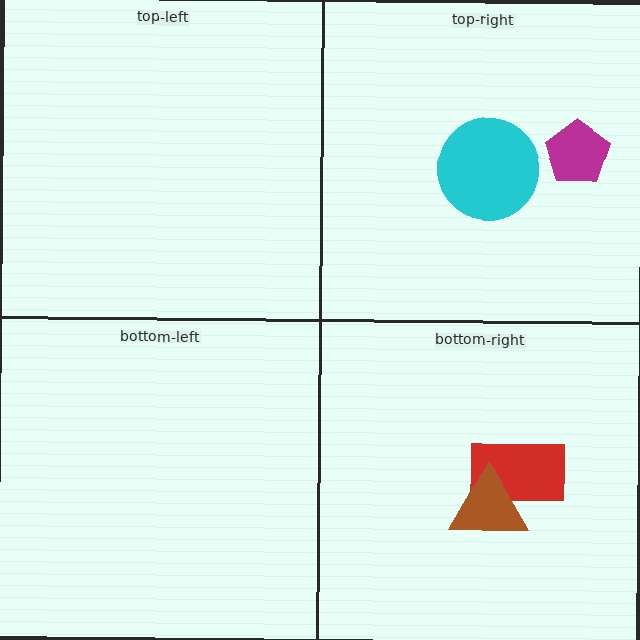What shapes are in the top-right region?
The cyan circle, the magenta pentagon.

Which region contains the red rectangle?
The bottom-right region.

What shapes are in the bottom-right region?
The red rectangle, the brown triangle.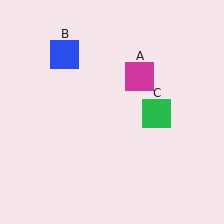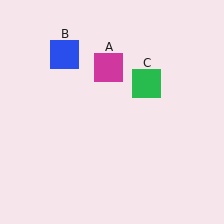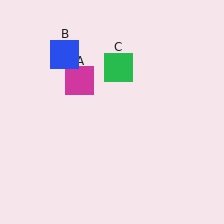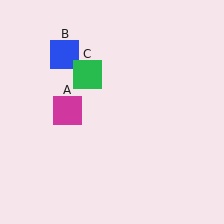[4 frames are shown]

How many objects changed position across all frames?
2 objects changed position: magenta square (object A), green square (object C).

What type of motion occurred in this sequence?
The magenta square (object A), green square (object C) rotated counterclockwise around the center of the scene.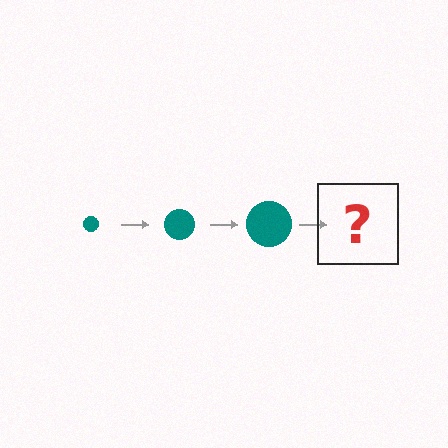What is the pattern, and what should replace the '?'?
The pattern is that the circle gets progressively larger each step. The '?' should be a teal circle, larger than the previous one.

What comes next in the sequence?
The next element should be a teal circle, larger than the previous one.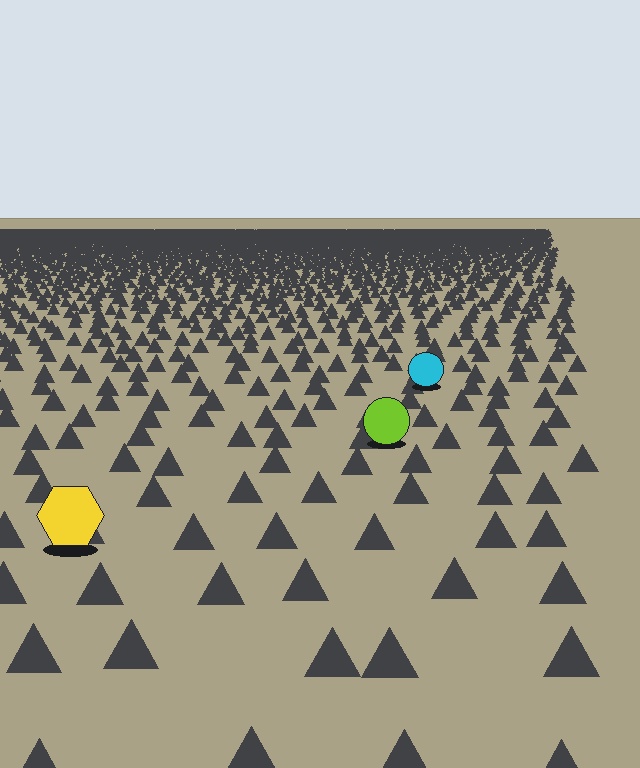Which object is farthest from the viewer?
The cyan circle is farthest from the viewer. It appears smaller and the ground texture around it is denser.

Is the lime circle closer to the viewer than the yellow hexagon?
No. The yellow hexagon is closer — you can tell from the texture gradient: the ground texture is coarser near it.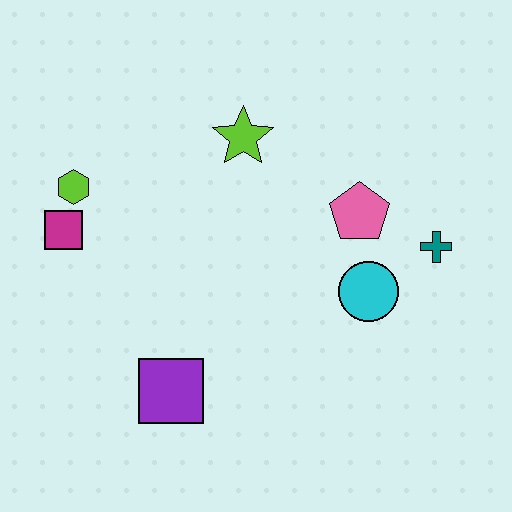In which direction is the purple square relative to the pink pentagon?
The purple square is to the left of the pink pentagon.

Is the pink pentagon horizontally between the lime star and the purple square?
No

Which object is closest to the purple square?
The magenta square is closest to the purple square.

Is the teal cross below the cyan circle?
No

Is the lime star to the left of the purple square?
No